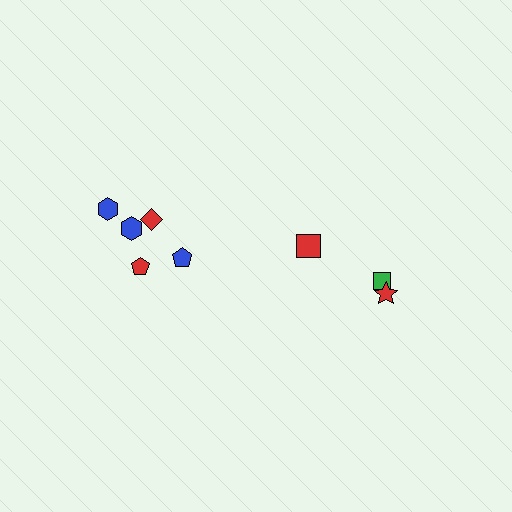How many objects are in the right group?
There are 3 objects.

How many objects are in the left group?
There are 5 objects.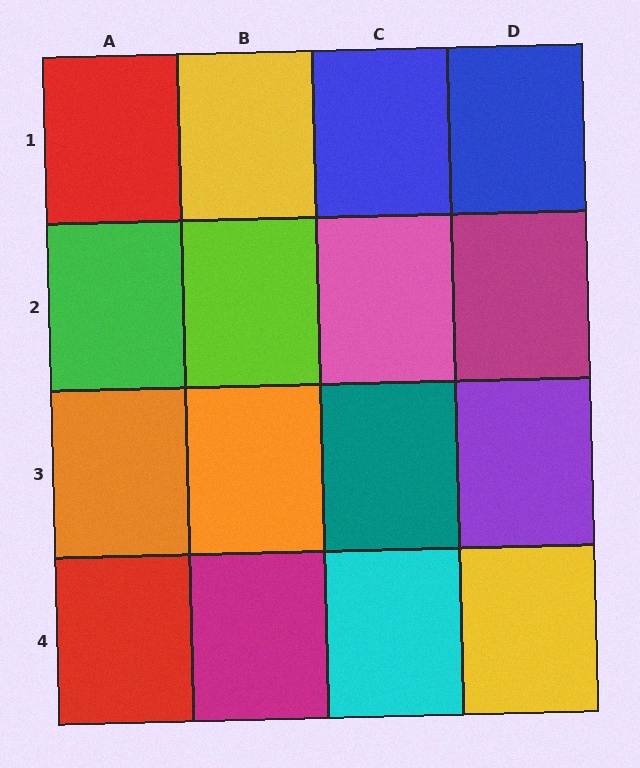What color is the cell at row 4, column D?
Yellow.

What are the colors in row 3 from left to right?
Orange, orange, teal, purple.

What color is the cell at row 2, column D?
Magenta.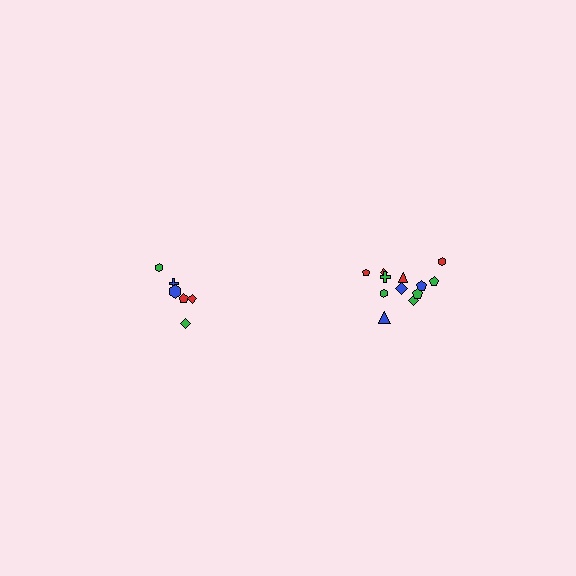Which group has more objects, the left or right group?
The right group.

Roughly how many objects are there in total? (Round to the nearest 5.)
Roughly 20 objects in total.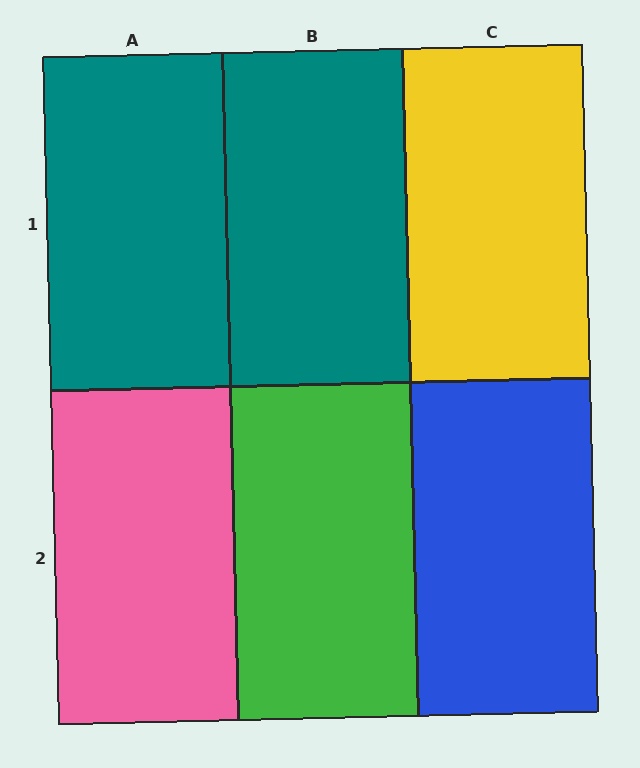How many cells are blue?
1 cell is blue.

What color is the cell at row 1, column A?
Teal.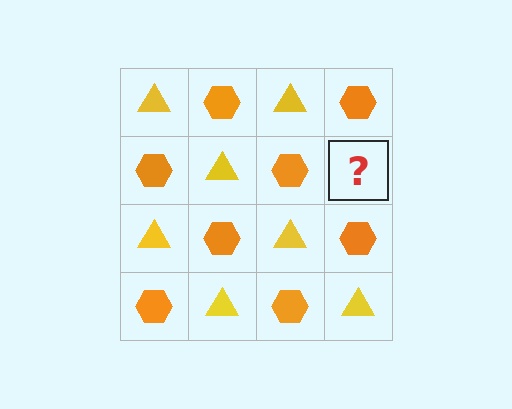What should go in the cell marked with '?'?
The missing cell should contain a yellow triangle.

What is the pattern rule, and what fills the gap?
The rule is that it alternates yellow triangle and orange hexagon in a checkerboard pattern. The gap should be filled with a yellow triangle.